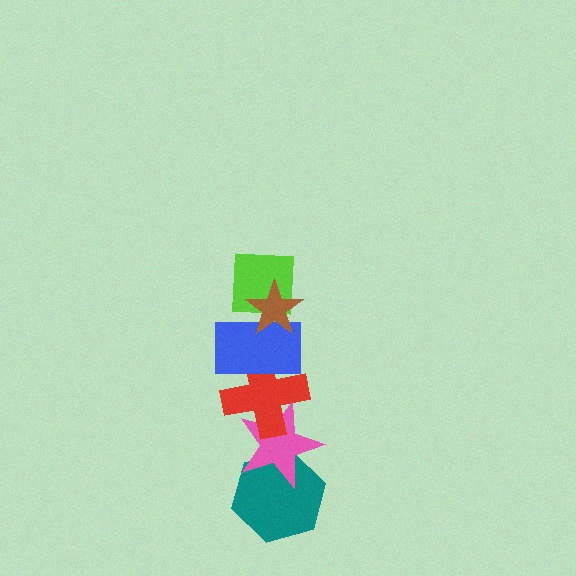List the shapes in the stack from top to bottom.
From top to bottom: the brown star, the lime square, the blue rectangle, the red cross, the pink star, the teal hexagon.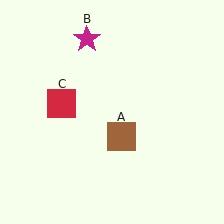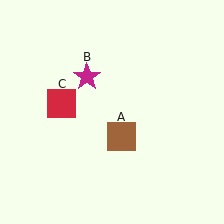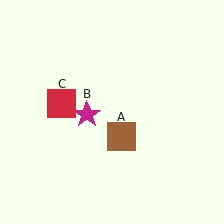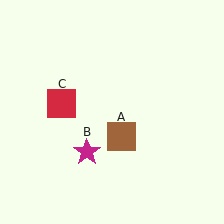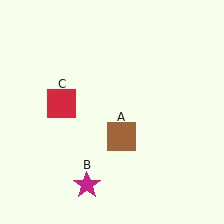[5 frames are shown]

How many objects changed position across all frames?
1 object changed position: magenta star (object B).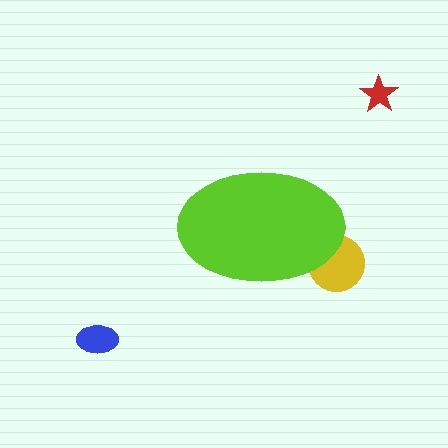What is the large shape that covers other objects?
A lime ellipse.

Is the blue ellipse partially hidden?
No, the blue ellipse is fully visible.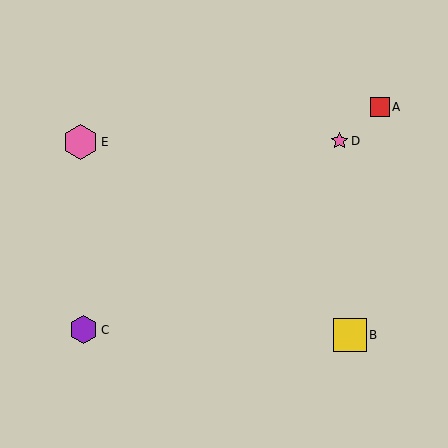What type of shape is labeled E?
Shape E is a pink hexagon.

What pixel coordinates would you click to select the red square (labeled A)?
Click at (380, 107) to select the red square A.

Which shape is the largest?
The pink hexagon (labeled E) is the largest.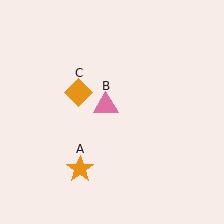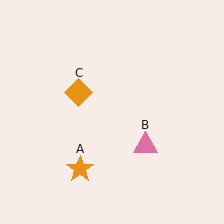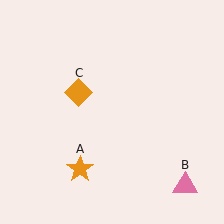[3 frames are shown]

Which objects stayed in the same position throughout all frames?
Orange star (object A) and orange diamond (object C) remained stationary.